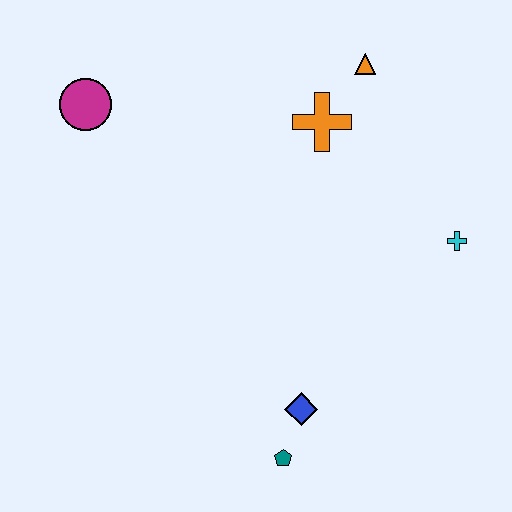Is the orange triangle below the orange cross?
No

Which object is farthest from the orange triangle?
The teal pentagon is farthest from the orange triangle.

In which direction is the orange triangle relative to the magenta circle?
The orange triangle is to the right of the magenta circle.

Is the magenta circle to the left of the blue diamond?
Yes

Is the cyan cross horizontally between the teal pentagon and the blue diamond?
No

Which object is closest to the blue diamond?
The teal pentagon is closest to the blue diamond.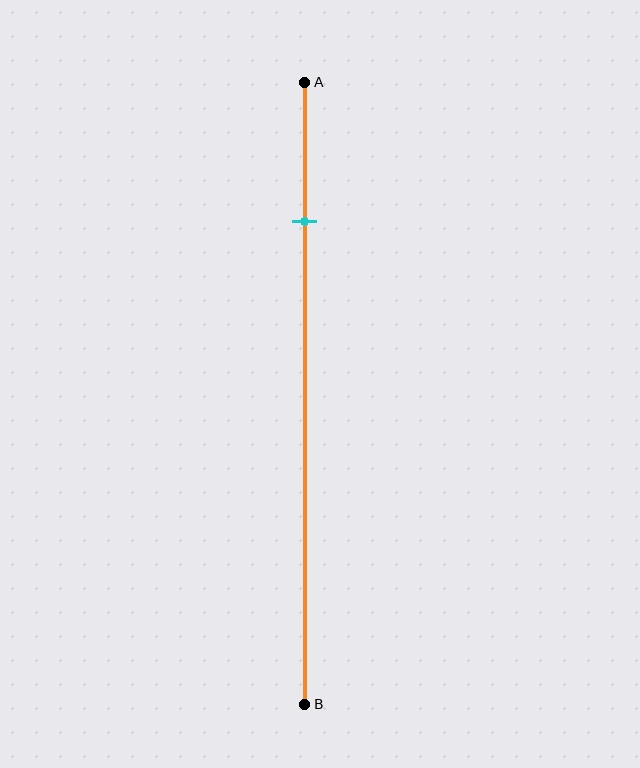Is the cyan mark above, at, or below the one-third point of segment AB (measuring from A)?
The cyan mark is above the one-third point of segment AB.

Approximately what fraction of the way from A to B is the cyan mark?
The cyan mark is approximately 20% of the way from A to B.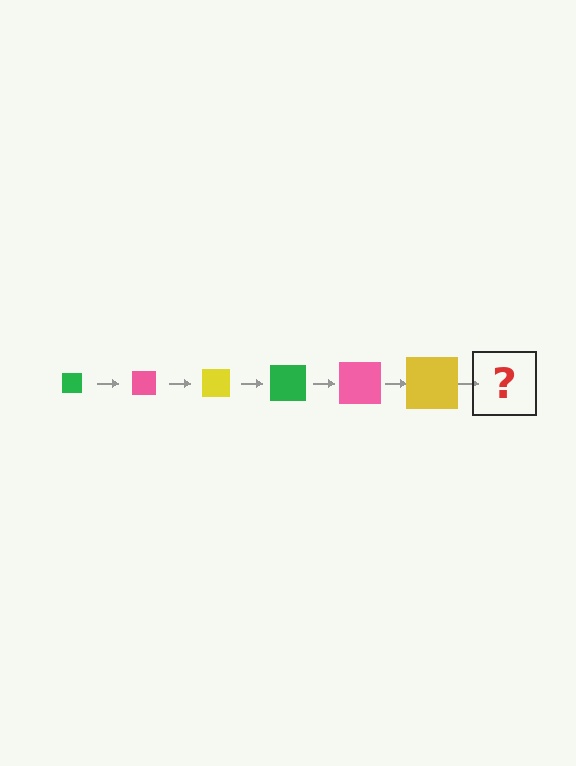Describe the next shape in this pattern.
It should be a green square, larger than the previous one.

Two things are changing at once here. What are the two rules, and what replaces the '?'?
The two rules are that the square grows larger each step and the color cycles through green, pink, and yellow. The '?' should be a green square, larger than the previous one.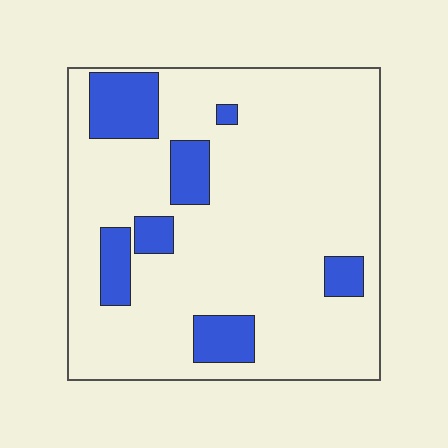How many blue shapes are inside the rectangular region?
7.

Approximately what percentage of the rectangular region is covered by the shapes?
Approximately 15%.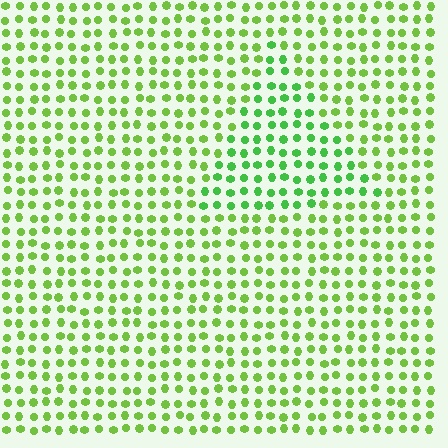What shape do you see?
I see a triangle.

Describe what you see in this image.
The image is filled with small lime elements in a uniform arrangement. A triangle-shaped region is visible where the elements are tinted to a slightly different hue, forming a subtle color boundary.